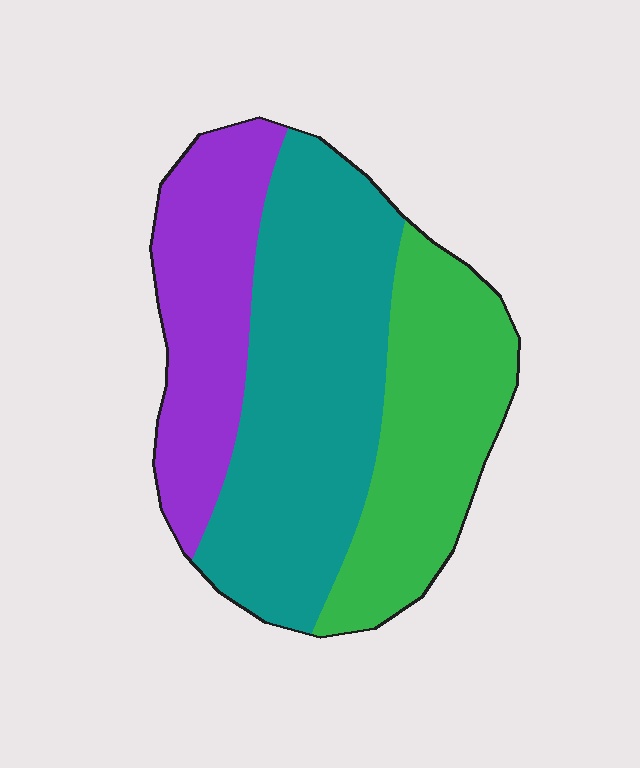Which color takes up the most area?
Teal, at roughly 45%.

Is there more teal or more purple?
Teal.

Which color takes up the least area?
Purple, at roughly 25%.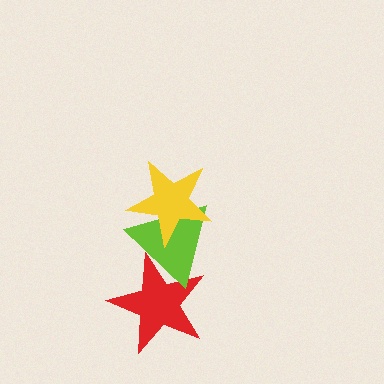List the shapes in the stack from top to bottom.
From top to bottom: the yellow star, the lime triangle, the red star.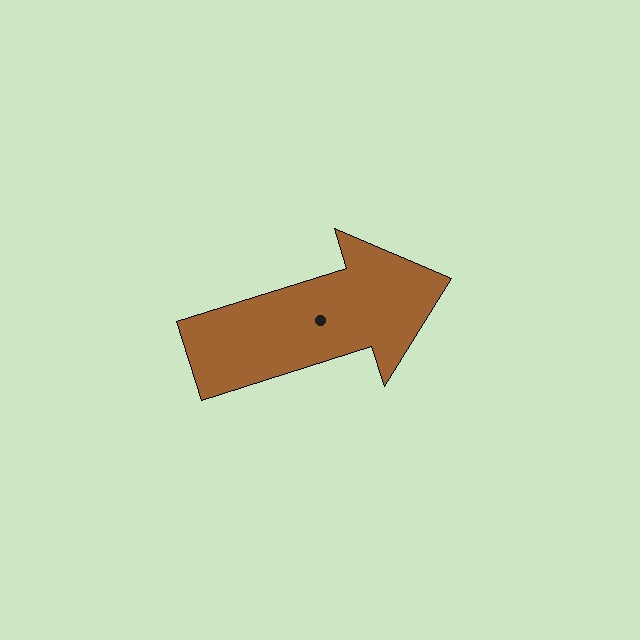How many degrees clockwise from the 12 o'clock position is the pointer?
Approximately 73 degrees.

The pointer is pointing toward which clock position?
Roughly 2 o'clock.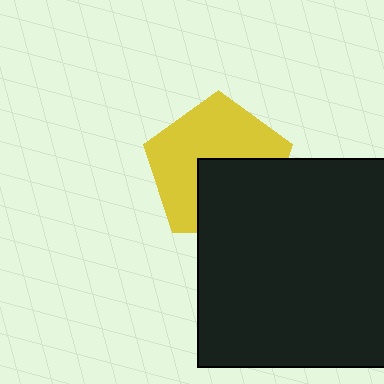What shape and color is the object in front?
The object in front is a black square.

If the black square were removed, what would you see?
You would see the complete yellow pentagon.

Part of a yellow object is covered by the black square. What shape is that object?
It is a pentagon.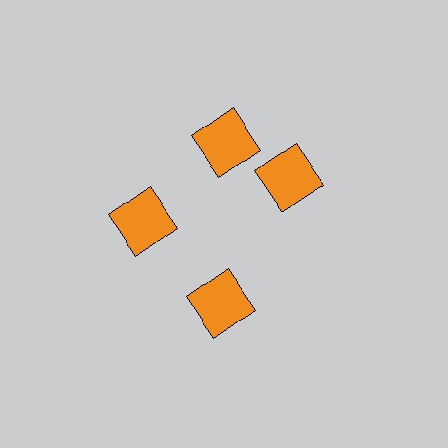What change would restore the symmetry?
The symmetry would be restored by rotating it back into even spacing with its neighbors so that all 4 squares sit at equal angles and equal distance from the center.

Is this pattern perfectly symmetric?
No. The 4 orange squares are arranged in a ring, but one element near the 3 o'clock position is rotated out of alignment along the ring, breaking the 4-fold rotational symmetry.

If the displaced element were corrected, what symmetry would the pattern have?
It would have 4-fold rotational symmetry — the pattern would map onto itself every 90 degrees.